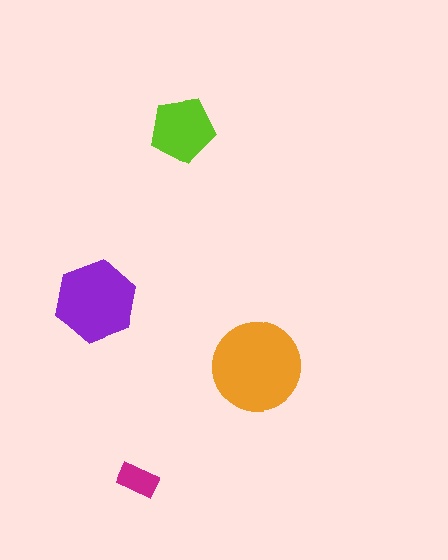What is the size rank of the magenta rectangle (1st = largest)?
4th.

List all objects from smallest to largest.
The magenta rectangle, the lime pentagon, the purple hexagon, the orange circle.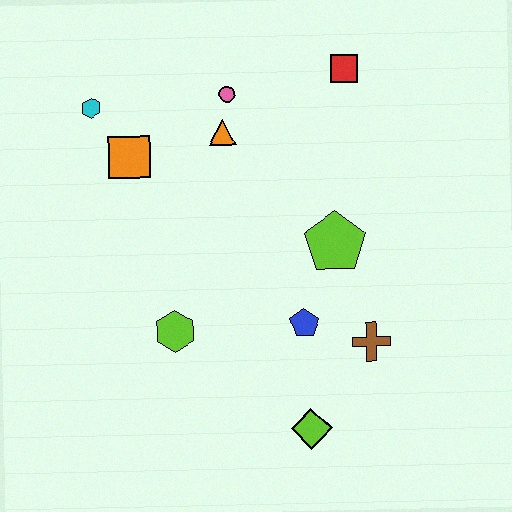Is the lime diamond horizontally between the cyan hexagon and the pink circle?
No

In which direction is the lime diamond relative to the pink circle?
The lime diamond is below the pink circle.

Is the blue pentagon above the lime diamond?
Yes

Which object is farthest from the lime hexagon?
The red square is farthest from the lime hexagon.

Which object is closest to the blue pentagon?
The brown cross is closest to the blue pentagon.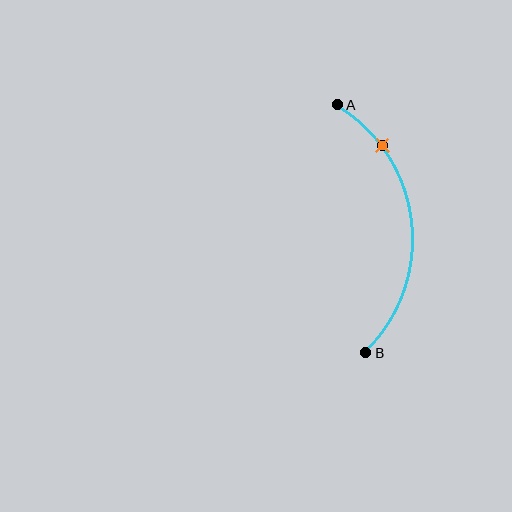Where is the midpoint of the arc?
The arc midpoint is the point on the curve farthest from the straight line joining A and B. It sits to the right of that line.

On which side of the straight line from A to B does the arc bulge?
The arc bulges to the right of the straight line connecting A and B.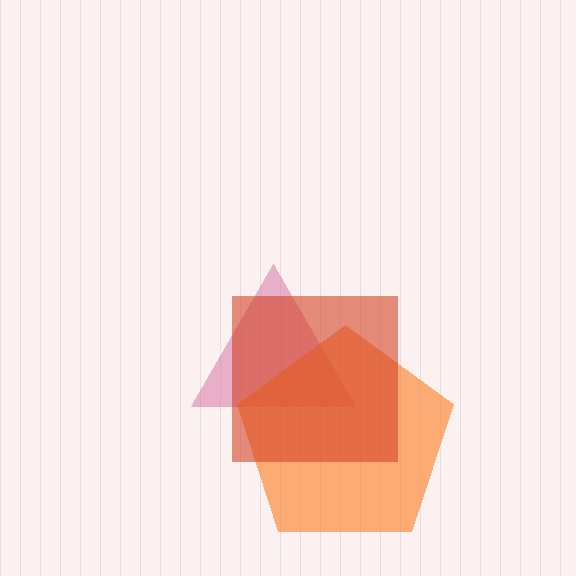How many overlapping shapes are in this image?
There are 3 overlapping shapes in the image.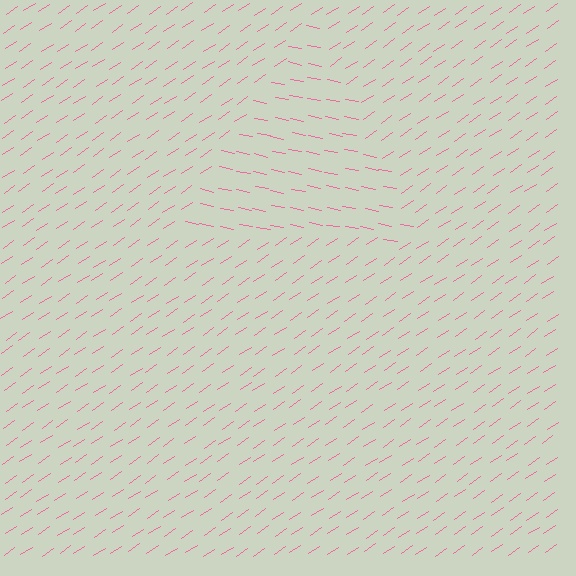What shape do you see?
I see a triangle.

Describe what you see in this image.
The image is filled with small pink line segments. A triangle region in the image has lines oriented differently from the surrounding lines, creating a visible texture boundary.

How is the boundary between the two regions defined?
The boundary is defined purely by a change in line orientation (approximately 45 degrees difference). All lines are the same color and thickness.